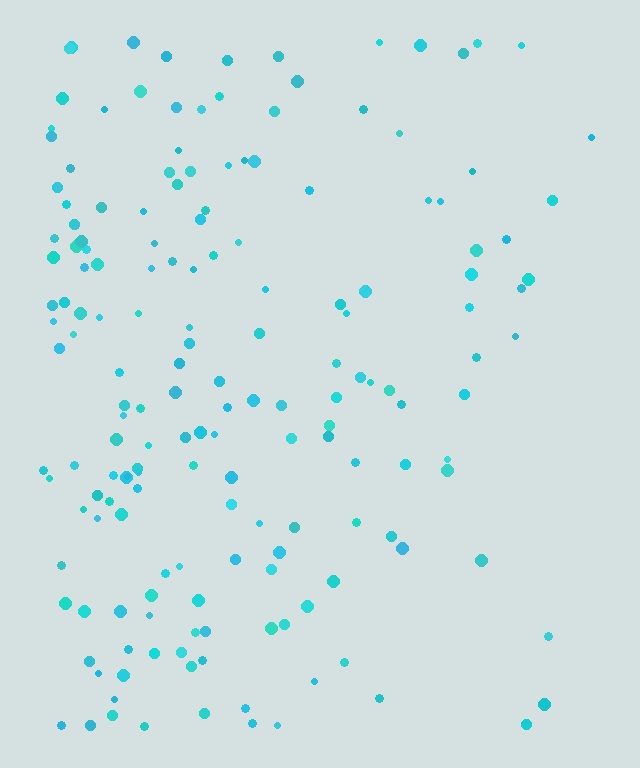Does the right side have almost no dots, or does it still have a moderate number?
Still a moderate number, just noticeably fewer than the left.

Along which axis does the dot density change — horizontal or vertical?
Horizontal.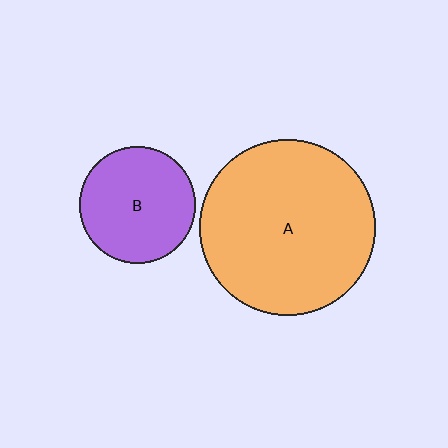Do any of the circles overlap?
No, none of the circles overlap.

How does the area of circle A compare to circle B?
Approximately 2.3 times.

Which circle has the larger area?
Circle A (orange).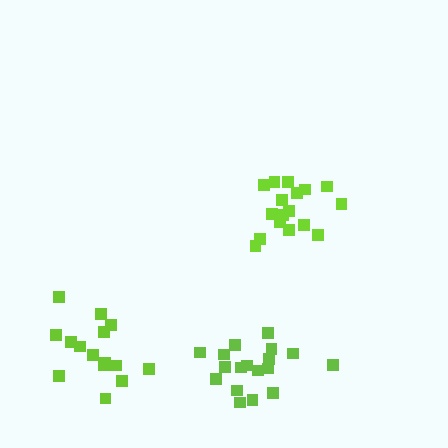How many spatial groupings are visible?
There are 3 spatial groupings.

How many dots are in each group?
Group 1: 15 dots, Group 2: 17 dots, Group 3: 18 dots (50 total).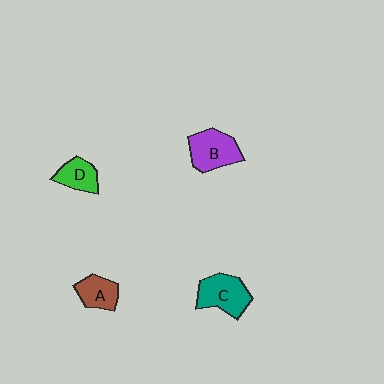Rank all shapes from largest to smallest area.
From largest to smallest: C (teal), B (purple), A (brown), D (green).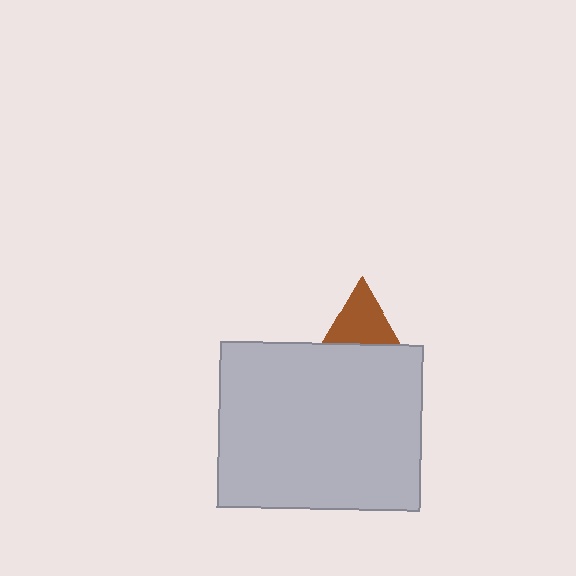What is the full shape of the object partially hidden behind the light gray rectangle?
The partially hidden object is a brown triangle.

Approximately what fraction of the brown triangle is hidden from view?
Roughly 50% of the brown triangle is hidden behind the light gray rectangle.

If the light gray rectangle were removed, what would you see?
You would see the complete brown triangle.